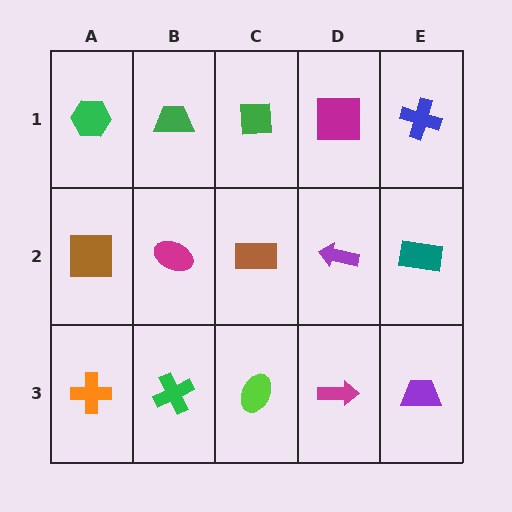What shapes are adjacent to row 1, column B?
A magenta ellipse (row 2, column B), a green hexagon (row 1, column A), a green square (row 1, column C).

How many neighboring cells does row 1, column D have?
3.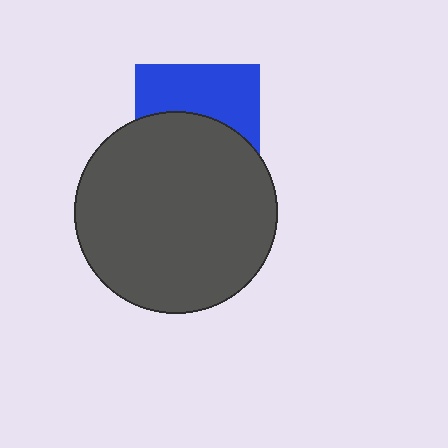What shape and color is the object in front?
The object in front is a dark gray circle.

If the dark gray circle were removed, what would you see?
You would see the complete blue square.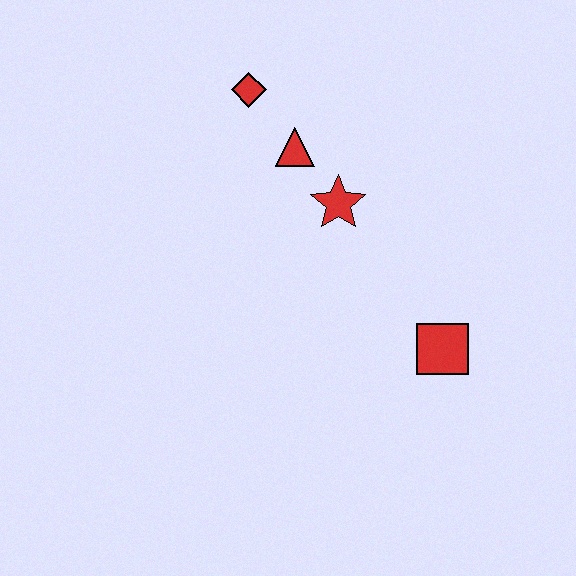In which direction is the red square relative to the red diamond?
The red square is below the red diamond.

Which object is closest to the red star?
The red triangle is closest to the red star.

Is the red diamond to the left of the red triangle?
Yes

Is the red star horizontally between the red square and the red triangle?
Yes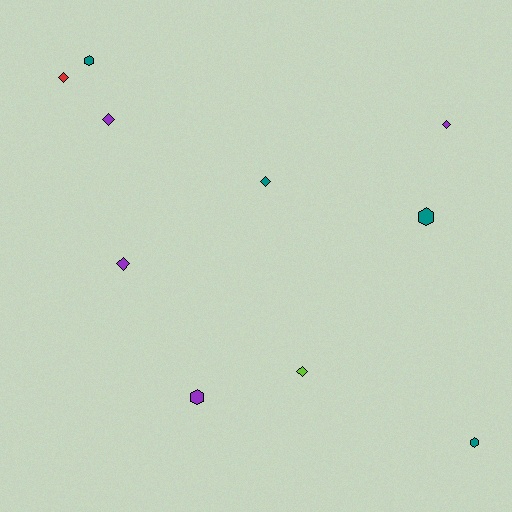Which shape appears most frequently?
Diamond, with 6 objects.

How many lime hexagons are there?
There are no lime hexagons.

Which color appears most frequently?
Purple, with 4 objects.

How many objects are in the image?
There are 10 objects.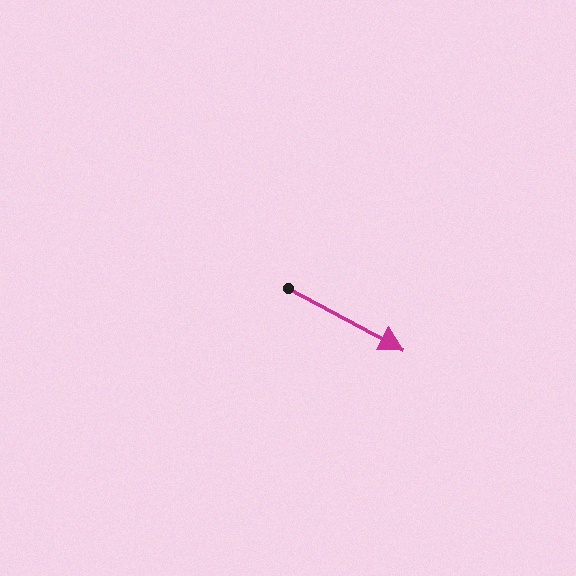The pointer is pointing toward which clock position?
Roughly 4 o'clock.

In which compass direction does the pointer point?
Southeast.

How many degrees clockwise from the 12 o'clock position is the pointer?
Approximately 118 degrees.